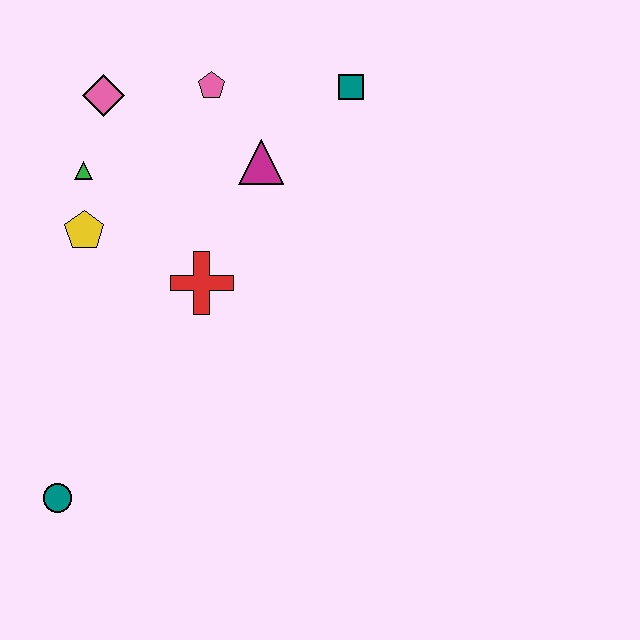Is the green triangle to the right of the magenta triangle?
No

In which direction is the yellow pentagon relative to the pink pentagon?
The yellow pentagon is below the pink pentagon.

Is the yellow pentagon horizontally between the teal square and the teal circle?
Yes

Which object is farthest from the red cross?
The teal circle is farthest from the red cross.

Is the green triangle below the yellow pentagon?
No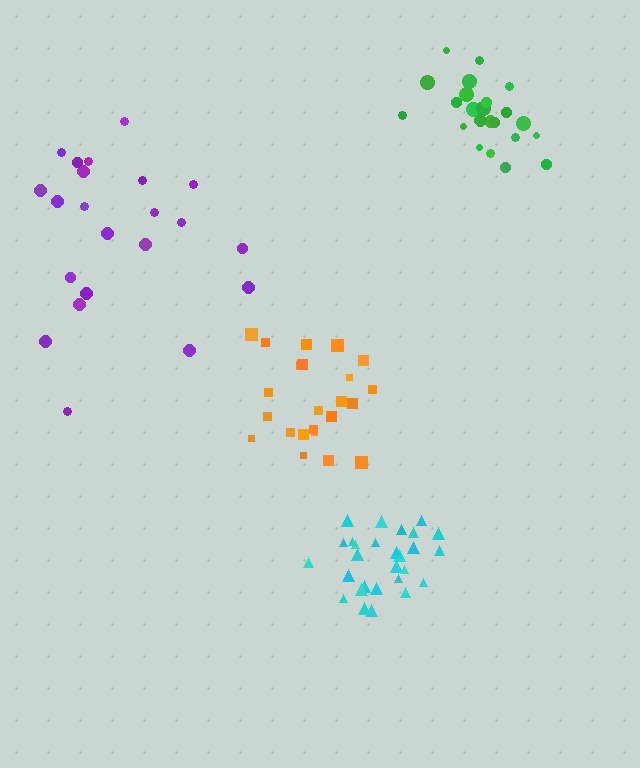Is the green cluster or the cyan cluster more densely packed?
Green.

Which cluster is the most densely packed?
Green.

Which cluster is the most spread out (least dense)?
Purple.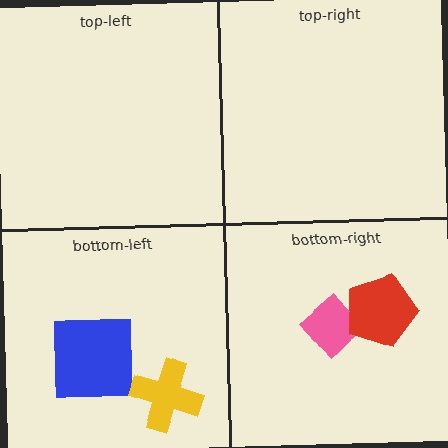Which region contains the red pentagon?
The bottom-right region.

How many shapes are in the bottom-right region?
2.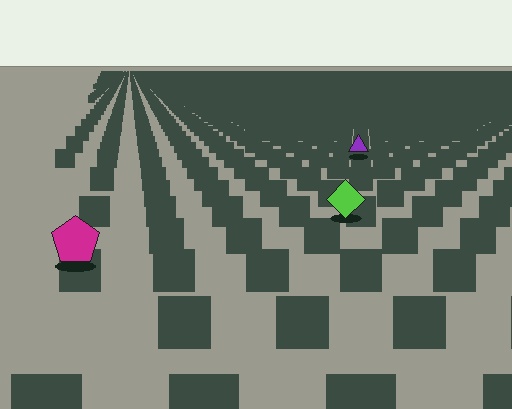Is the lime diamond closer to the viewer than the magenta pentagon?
No. The magenta pentagon is closer — you can tell from the texture gradient: the ground texture is coarser near it.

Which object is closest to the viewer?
The magenta pentagon is closest. The texture marks near it are larger and more spread out.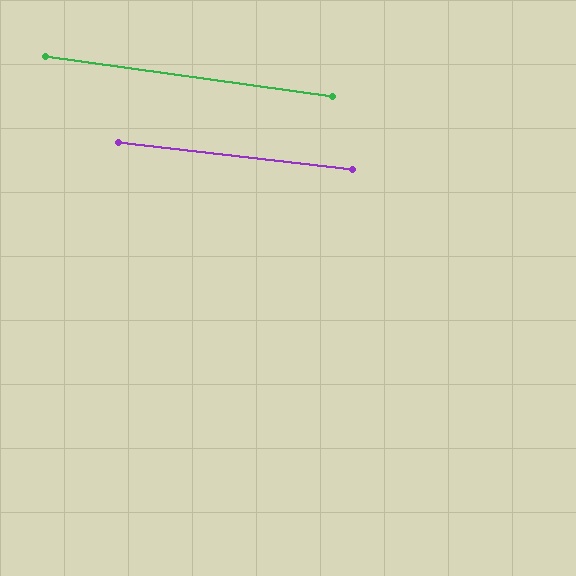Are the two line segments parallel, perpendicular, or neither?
Parallel — their directions differ by only 1.2°.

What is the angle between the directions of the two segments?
Approximately 1 degree.